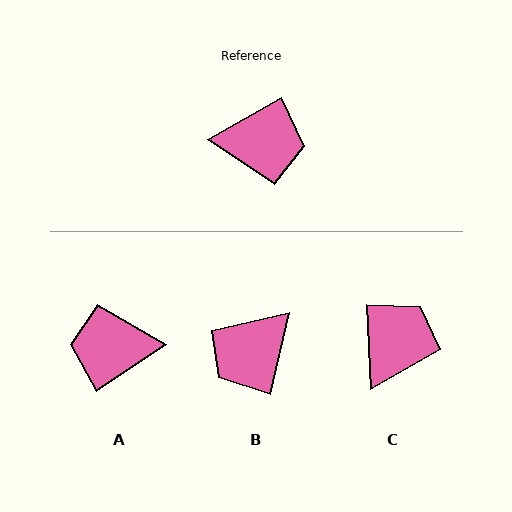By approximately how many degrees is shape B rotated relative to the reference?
Approximately 133 degrees clockwise.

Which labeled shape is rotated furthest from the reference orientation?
A, about 175 degrees away.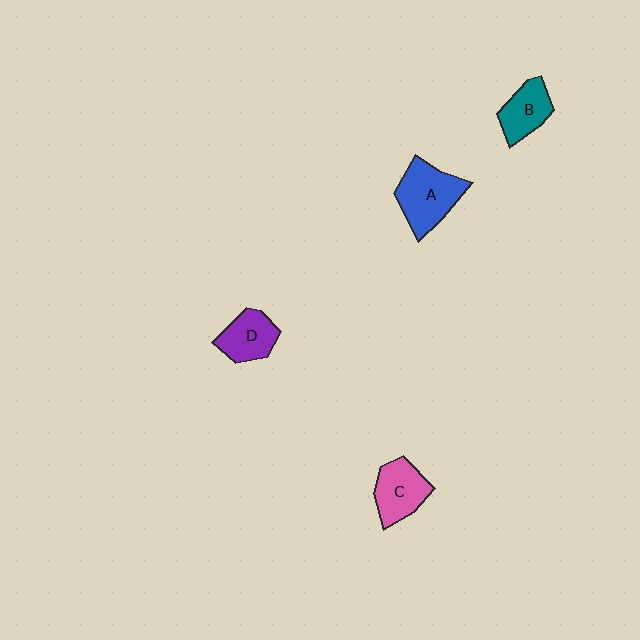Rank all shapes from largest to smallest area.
From largest to smallest: A (blue), C (pink), D (purple), B (teal).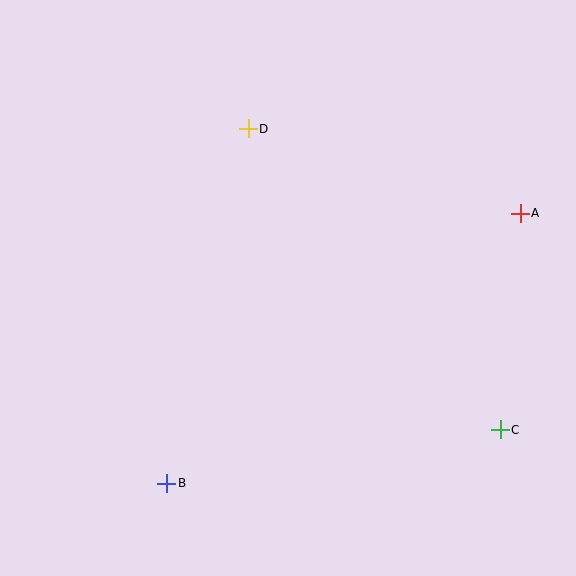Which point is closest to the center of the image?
Point D at (248, 129) is closest to the center.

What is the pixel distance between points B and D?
The distance between B and D is 364 pixels.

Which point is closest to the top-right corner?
Point A is closest to the top-right corner.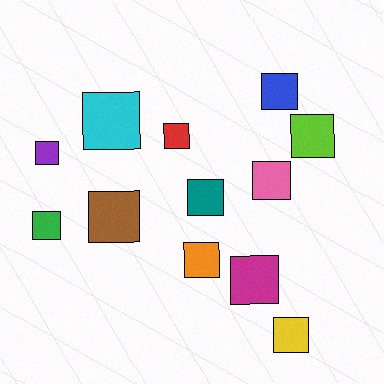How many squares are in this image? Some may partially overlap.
There are 12 squares.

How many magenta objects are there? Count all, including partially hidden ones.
There is 1 magenta object.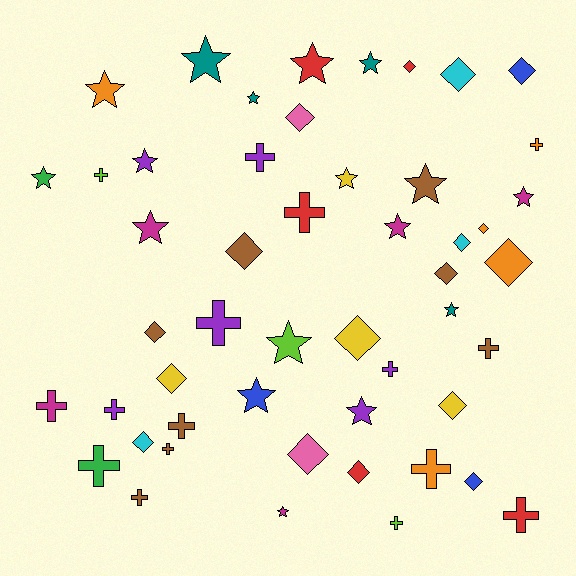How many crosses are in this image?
There are 16 crosses.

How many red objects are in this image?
There are 5 red objects.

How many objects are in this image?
There are 50 objects.